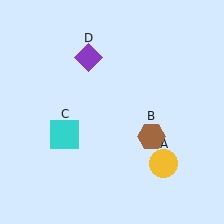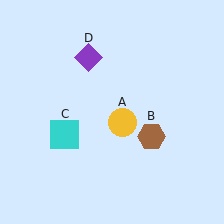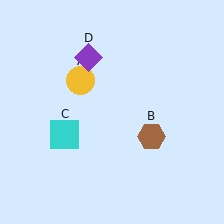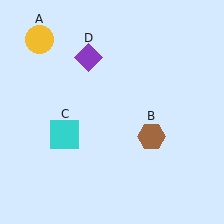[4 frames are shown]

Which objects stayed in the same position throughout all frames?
Brown hexagon (object B) and cyan square (object C) and purple diamond (object D) remained stationary.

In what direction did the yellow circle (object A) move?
The yellow circle (object A) moved up and to the left.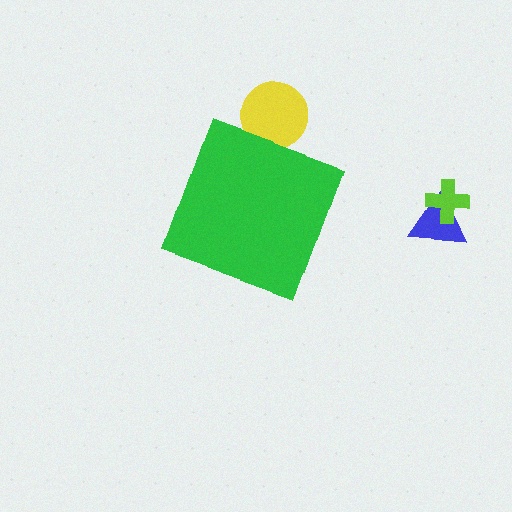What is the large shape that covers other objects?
A green diamond.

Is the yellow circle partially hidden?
Yes, the yellow circle is partially hidden behind the green diamond.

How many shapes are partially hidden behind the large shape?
1 shape is partially hidden.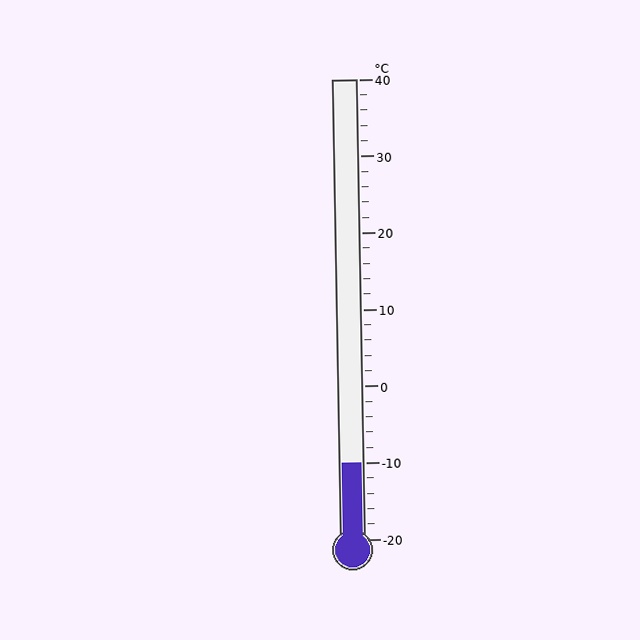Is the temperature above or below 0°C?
The temperature is below 0°C.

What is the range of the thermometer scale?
The thermometer scale ranges from -20°C to 40°C.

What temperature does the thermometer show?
The thermometer shows approximately -10°C.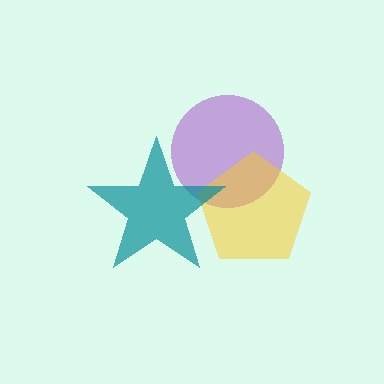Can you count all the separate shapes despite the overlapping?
Yes, there are 3 separate shapes.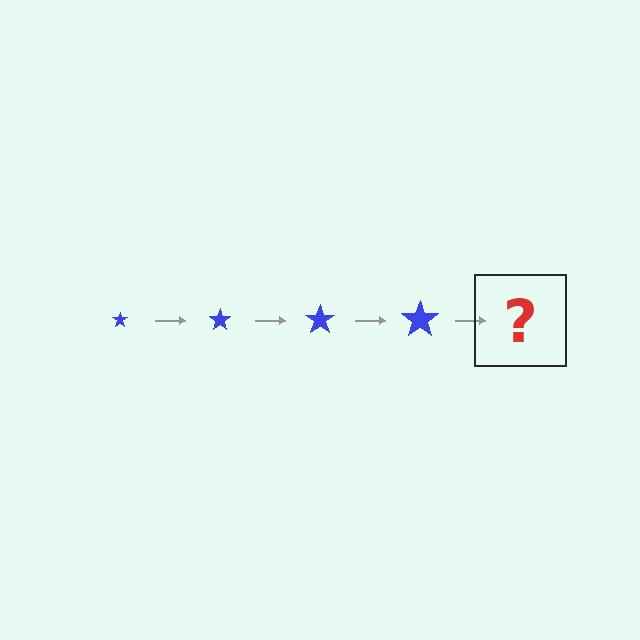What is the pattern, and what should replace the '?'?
The pattern is that the star gets progressively larger each step. The '?' should be a blue star, larger than the previous one.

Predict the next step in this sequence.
The next step is a blue star, larger than the previous one.